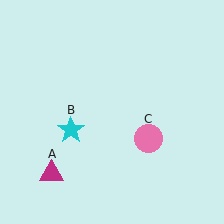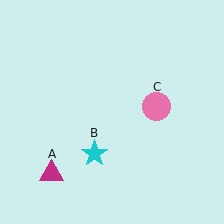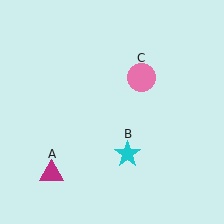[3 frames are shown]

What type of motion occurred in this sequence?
The cyan star (object B), pink circle (object C) rotated counterclockwise around the center of the scene.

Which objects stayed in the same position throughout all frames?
Magenta triangle (object A) remained stationary.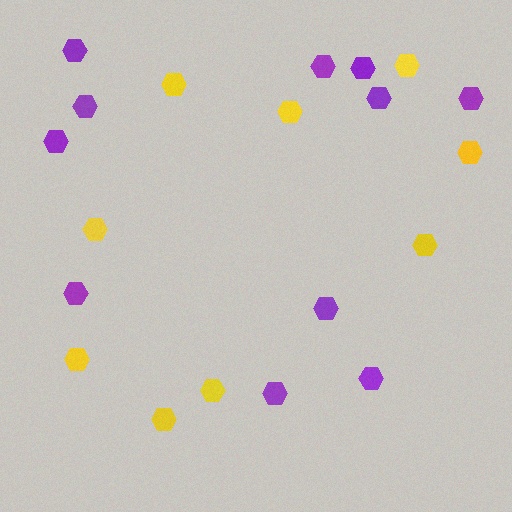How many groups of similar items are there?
There are 2 groups: one group of purple hexagons (11) and one group of yellow hexagons (9).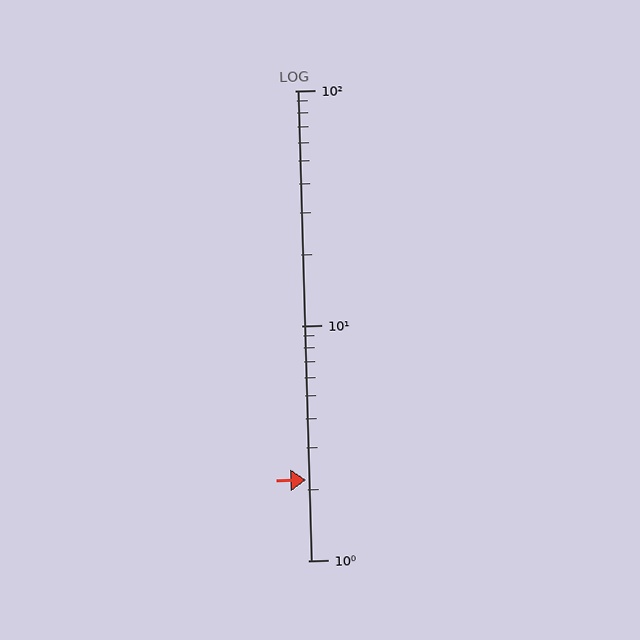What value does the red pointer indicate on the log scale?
The pointer indicates approximately 2.2.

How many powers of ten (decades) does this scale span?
The scale spans 2 decades, from 1 to 100.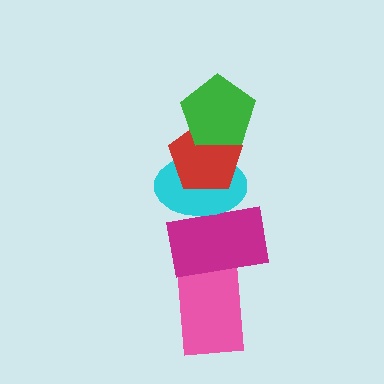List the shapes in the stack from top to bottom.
From top to bottom: the green pentagon, the red pentagon, the cyan ellipse, the magenta rectangle, the pink rectangle.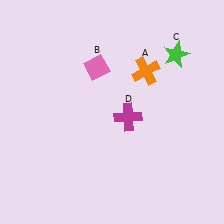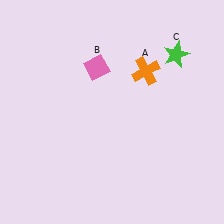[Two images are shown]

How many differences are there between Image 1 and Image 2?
There is 1 difference between the two images.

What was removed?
The magenta cross (D) was removed in Image 2.